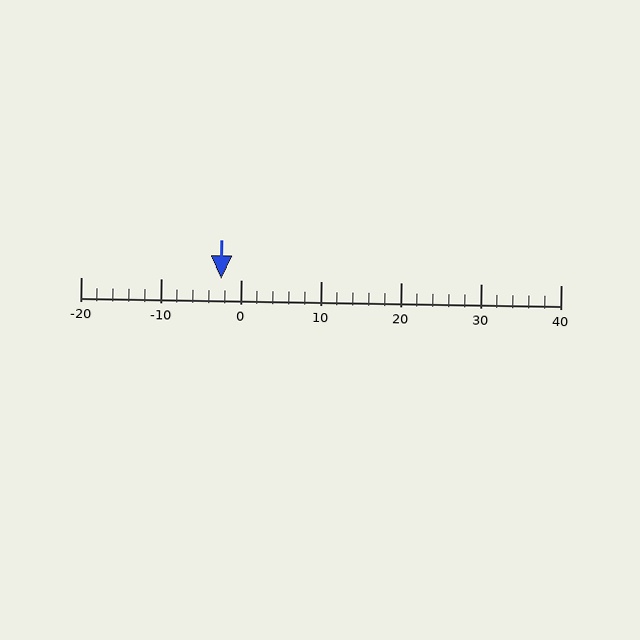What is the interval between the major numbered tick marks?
The major tick marks are spaced 10 units apart.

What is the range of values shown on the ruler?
The ruler shows values from -20 to 40.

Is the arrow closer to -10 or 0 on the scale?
The arrow is closer to 0.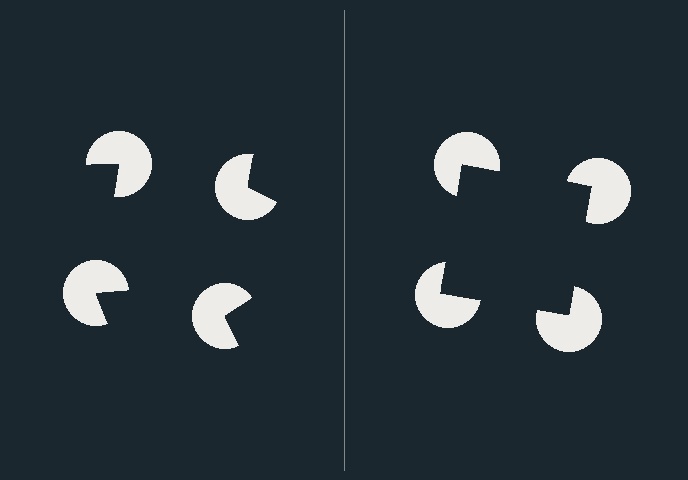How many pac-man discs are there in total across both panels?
8 — 4 on each side.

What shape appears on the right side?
An illusory square.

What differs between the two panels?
The pac-man discs are positioned identically on both sides; only the wedge orientations differ. On the right they align to a square; on the left they are misaligned.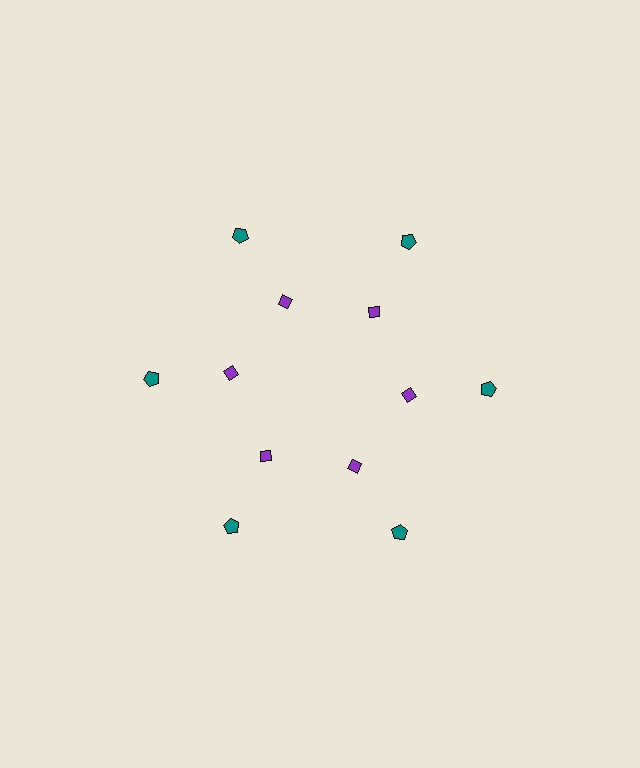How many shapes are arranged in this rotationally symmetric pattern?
There are 12 shapes, arranged in 6 groups of 2.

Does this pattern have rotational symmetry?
Yes, this pattern has 6-fold rotational symmetry. It looks the same after rotating 60 degrees around the center.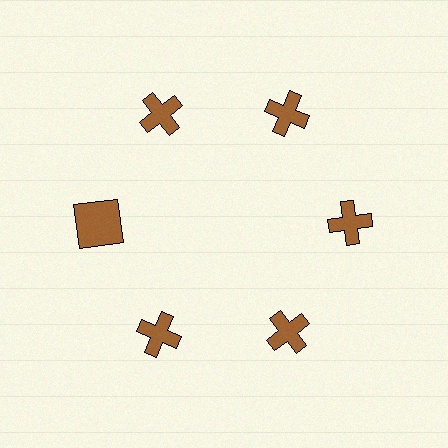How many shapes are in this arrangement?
There are 6 shapes arranged in a ring pattern.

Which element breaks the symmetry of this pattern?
The brown square at roughly the 9 o'clock position breaks the symmetry. All other shapes are brown crosses.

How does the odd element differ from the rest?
It has a different shape: square instead of cross.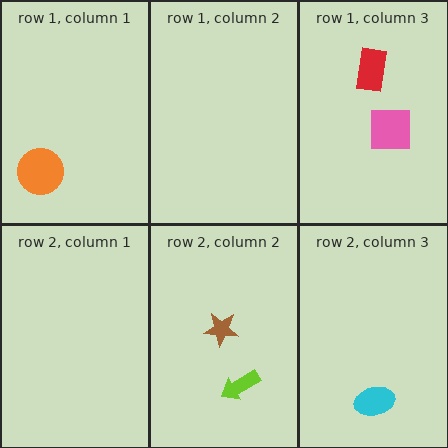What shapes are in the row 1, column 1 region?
The orange circle.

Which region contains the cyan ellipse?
The row 2, column 3 region.